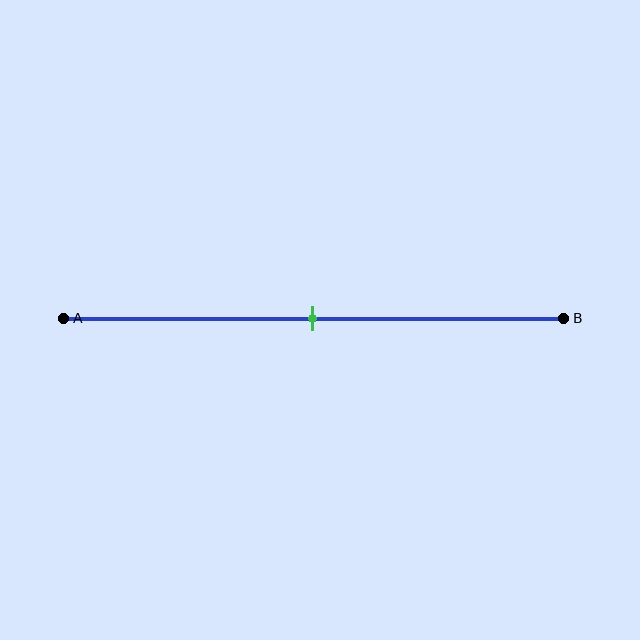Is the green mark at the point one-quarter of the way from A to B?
No, the mark is at about 50% from A, not at the 25% one-quarter point.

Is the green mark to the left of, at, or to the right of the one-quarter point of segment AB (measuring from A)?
The green mark is to the right of the one-quarter point of segment AB.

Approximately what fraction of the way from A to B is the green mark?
The green mark is approximately 50% of the way from A to B.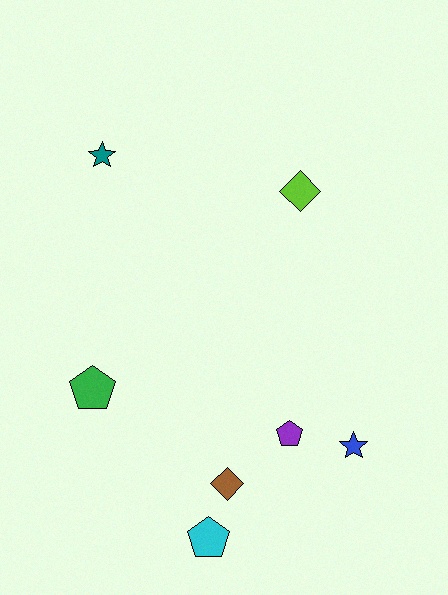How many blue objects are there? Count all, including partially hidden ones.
There is 1 blue object.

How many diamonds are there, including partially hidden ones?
There are 2 diamonds.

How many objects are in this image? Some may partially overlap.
There are 7 objects.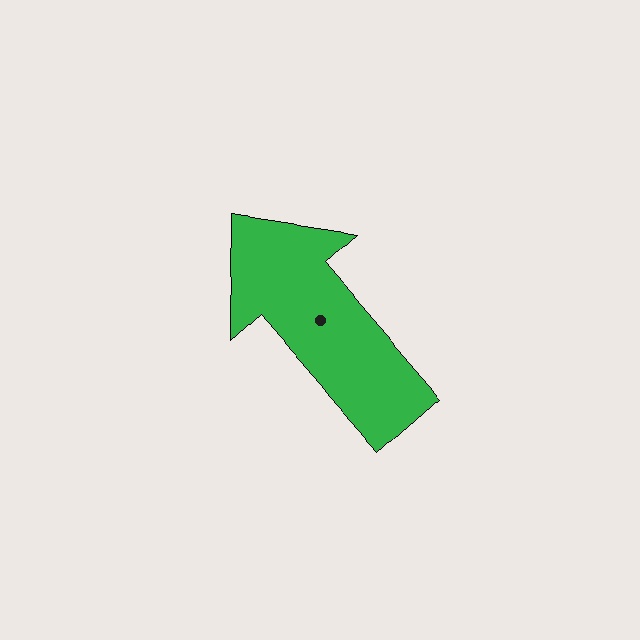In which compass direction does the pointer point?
Northwest.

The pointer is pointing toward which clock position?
Roughly 11 o'clock.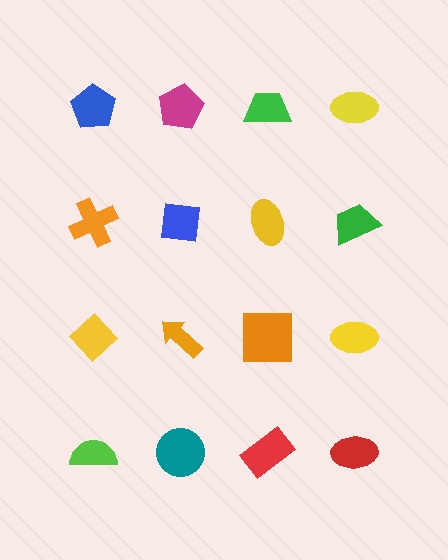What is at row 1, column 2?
A magenta pentagon.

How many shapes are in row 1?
4 shapes.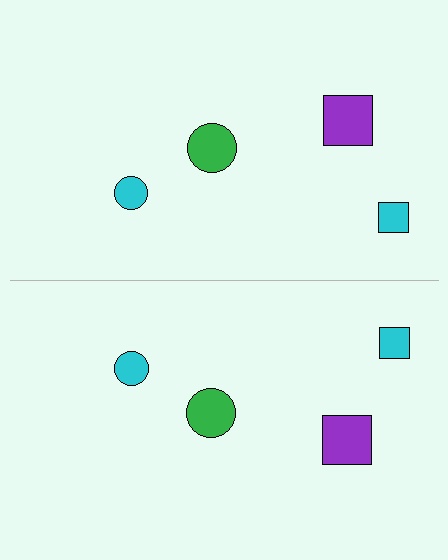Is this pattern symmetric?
Yes, this pattern has bilateral (reflection) symmetry.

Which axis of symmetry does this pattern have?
The pattern has a horizontal axis of symmetry running through the center of the image.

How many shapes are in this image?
There are 8 shapes in this image.